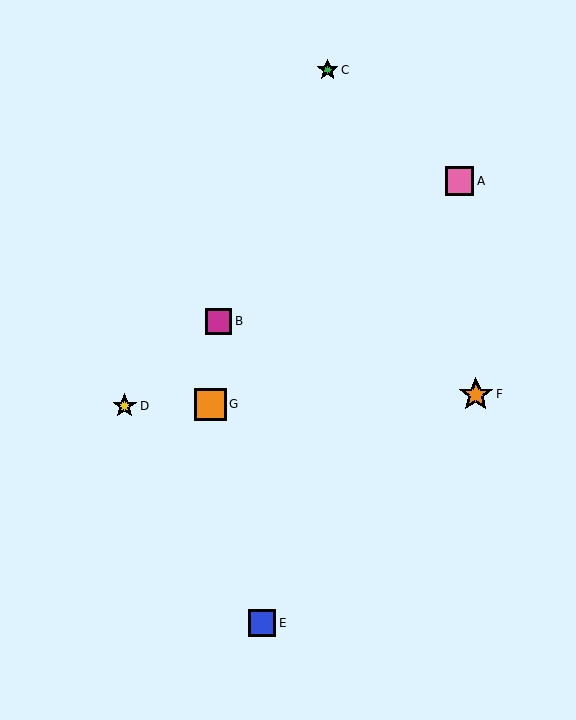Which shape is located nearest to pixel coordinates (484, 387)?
The orange star (labeled F) at (476, 394) is nearest to that location.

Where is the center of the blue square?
The center of the blue square is at (262, 623).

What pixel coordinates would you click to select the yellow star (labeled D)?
Click at (125, 406) to select the yellow star D.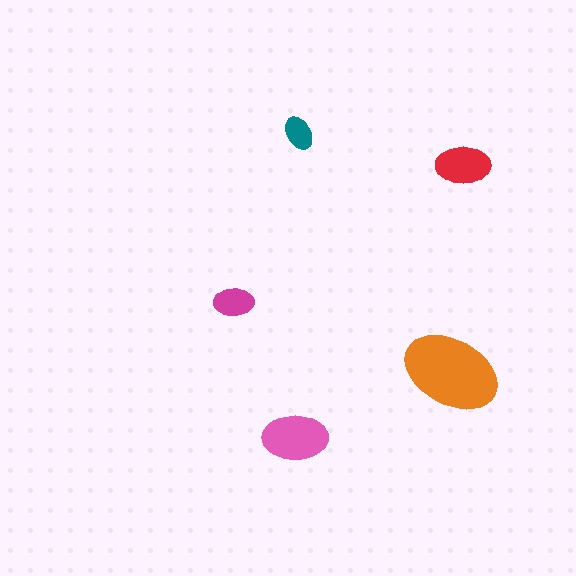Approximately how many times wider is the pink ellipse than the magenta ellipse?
About 1.5 times wider.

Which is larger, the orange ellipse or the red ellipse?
The orange one.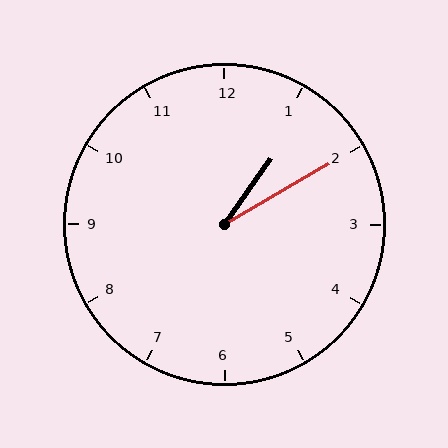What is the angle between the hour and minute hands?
Approximately 25 degrees.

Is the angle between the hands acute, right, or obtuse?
It is acute.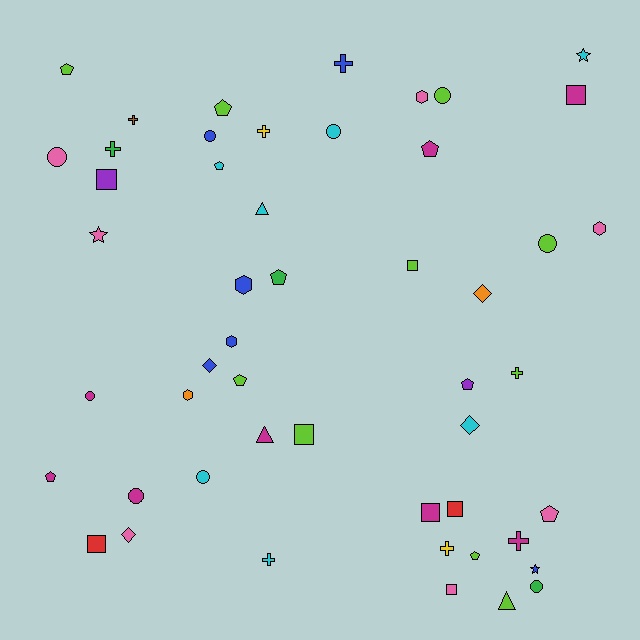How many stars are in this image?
There are 3 stars.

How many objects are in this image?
There are 50 objects.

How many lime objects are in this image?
There are 10 lime objects.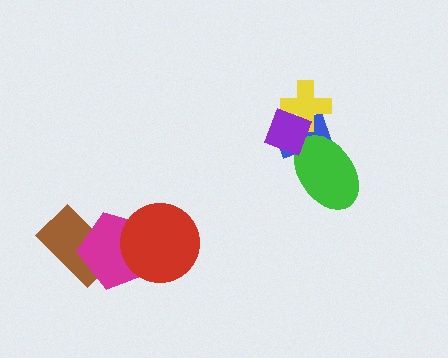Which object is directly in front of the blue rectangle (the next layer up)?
The yellow cross is directly in front of the blue rectangle.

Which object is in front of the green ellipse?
The purple diamond is in front of the green ellipse.